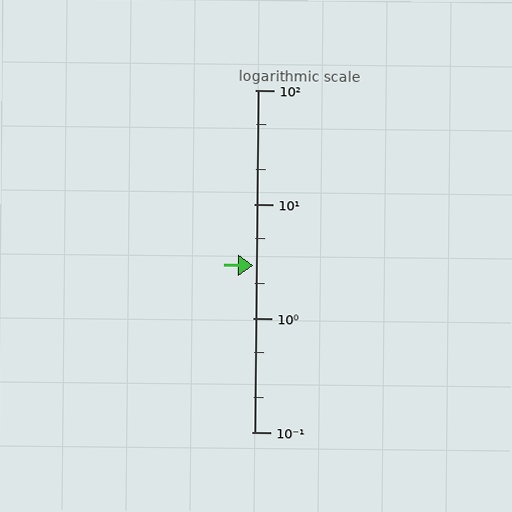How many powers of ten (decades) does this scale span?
The scale spans 3 decades, from 0.1 to 100.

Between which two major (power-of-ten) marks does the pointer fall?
The pointer is between 1 and 10.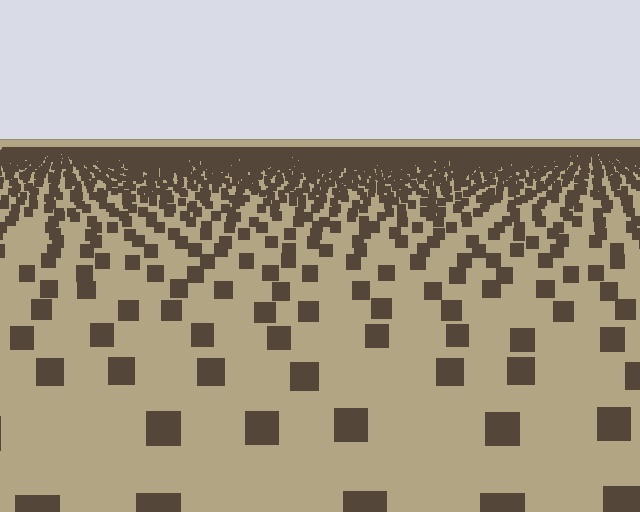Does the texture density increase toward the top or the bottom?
Density increases toward the top.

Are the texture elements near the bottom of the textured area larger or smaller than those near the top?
Larger. Near the bottom, elements are closer to the viewer and appear at a bigger on-screen size.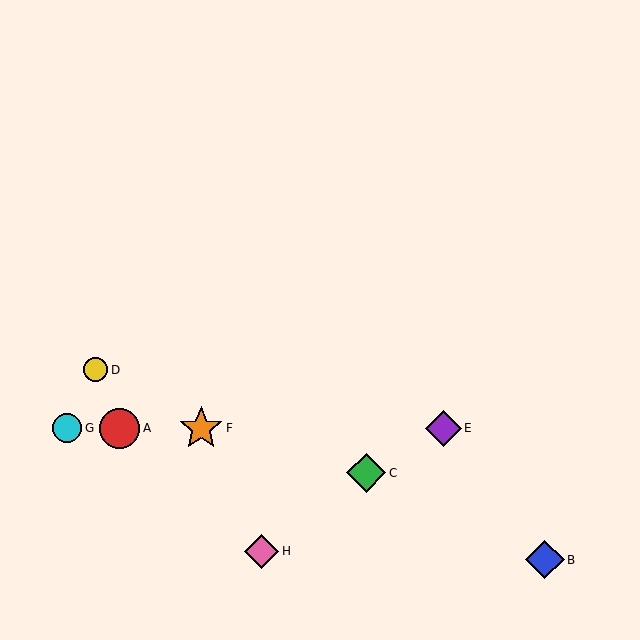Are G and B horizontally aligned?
No, G is at y≈428 and B is at y≈560.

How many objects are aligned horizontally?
4 objects (A, E, F, G) are aligned horizontally.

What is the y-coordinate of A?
Object A is at y≈428.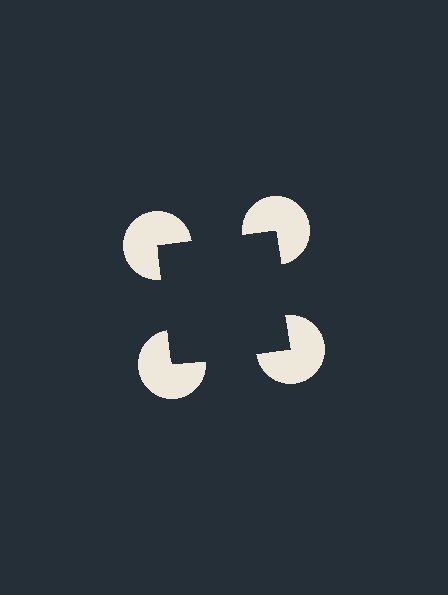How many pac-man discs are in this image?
There are 4 — one at each vertex of the illusory square.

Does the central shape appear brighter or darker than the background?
It typically appears slightly darker than the background, even though no actual brightness change is drawn.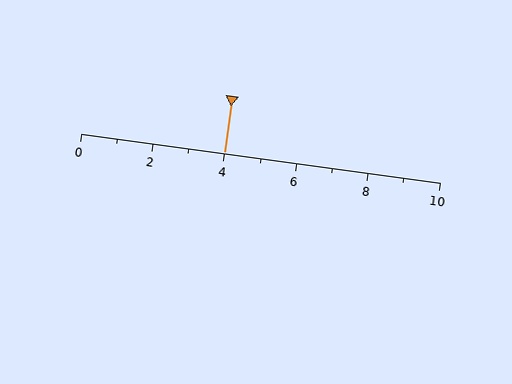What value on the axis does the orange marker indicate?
The marker indicates approximately 4.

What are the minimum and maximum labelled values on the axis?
The axis runs from 0 to 10.